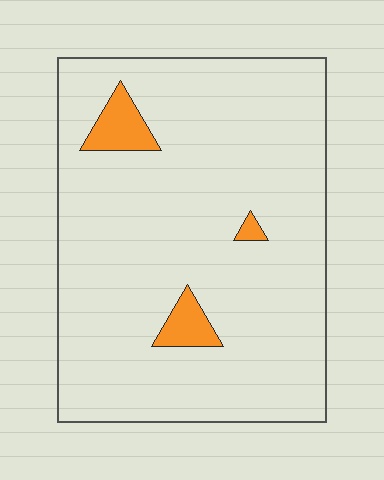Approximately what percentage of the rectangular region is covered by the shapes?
Approximately 5%.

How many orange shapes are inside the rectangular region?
3.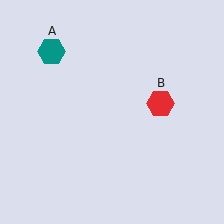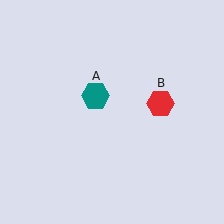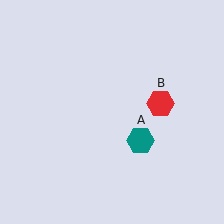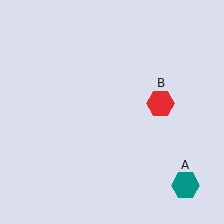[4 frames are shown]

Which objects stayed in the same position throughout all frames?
Red hexagon (object B) remained stationary.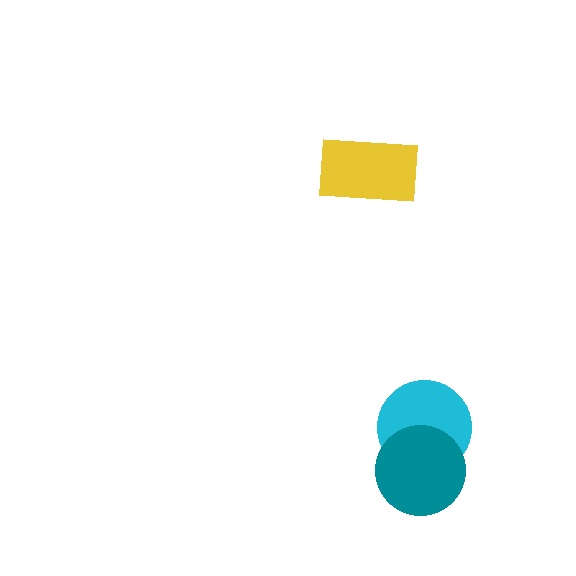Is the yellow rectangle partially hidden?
No, no other shape covers it.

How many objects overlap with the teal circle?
1 object overlaps with the teal circle.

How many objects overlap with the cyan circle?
1 object overlaps with the cyan circle.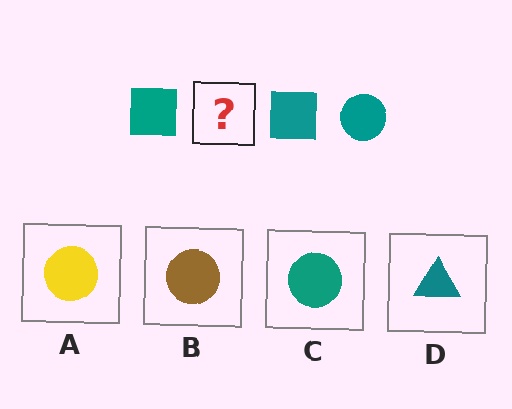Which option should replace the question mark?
Option C.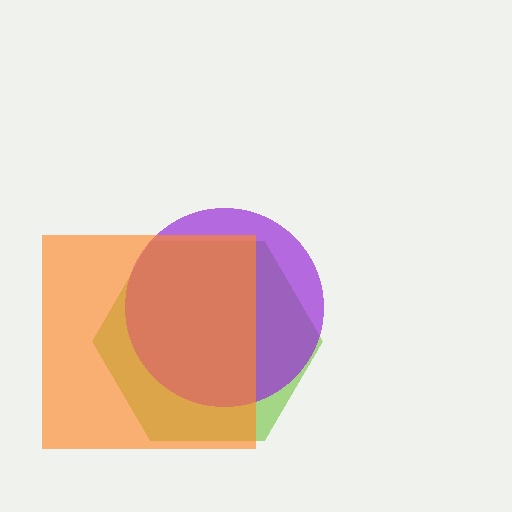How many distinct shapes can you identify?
There are 3 distinct shapes: a lime hexagon, a purple circle, an orange square.